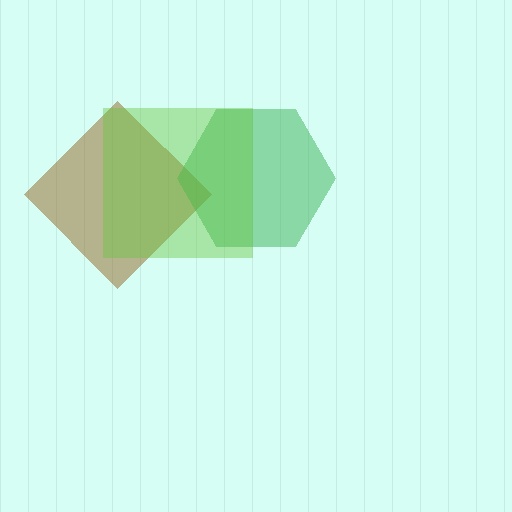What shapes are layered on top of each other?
The layered shapes are: a brown diamond, a green hexagon, a lime square.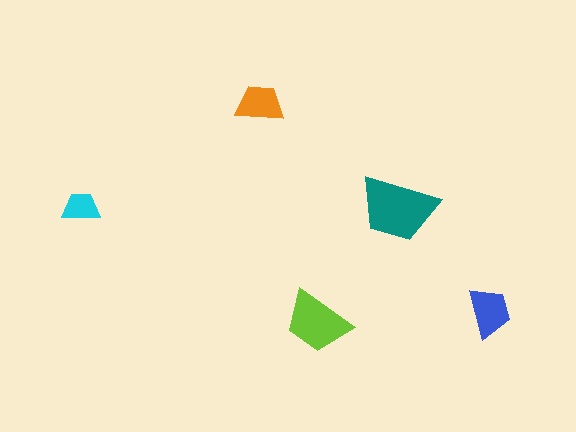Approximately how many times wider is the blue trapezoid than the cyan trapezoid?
About 1.5 times wider.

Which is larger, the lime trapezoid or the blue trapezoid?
The lime one.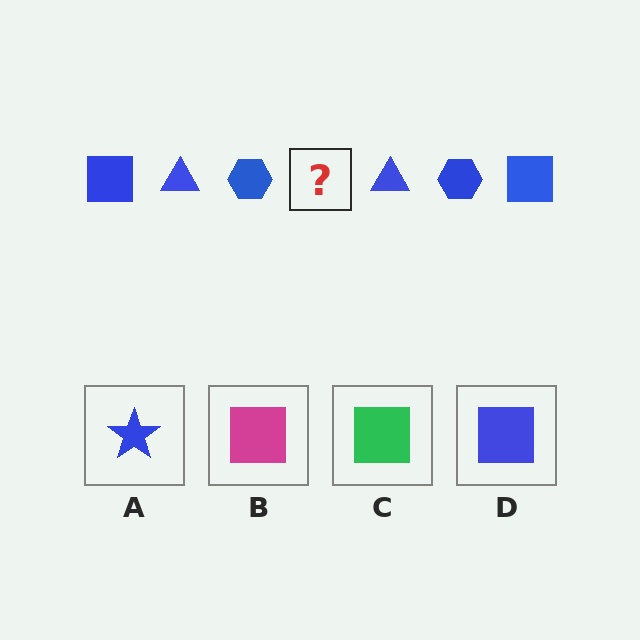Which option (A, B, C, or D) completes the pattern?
D.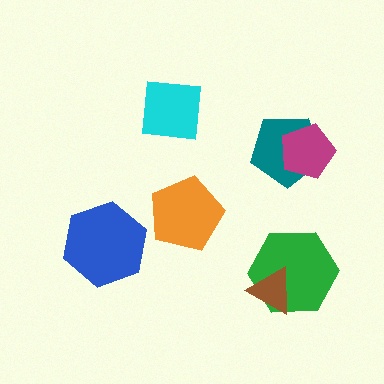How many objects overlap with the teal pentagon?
1 object overlaps with the teal pentagon.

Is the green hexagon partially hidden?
Yes, it is partially covered by another shape.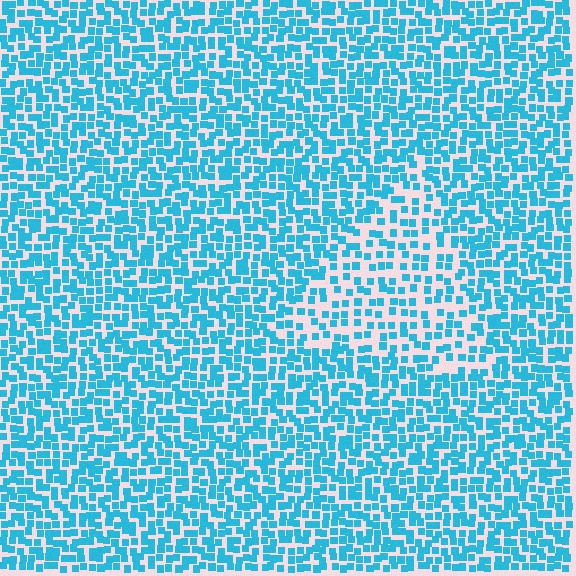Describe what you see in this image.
The image contains small cyan elements arranged at two different densities. A triangle-shaped region is visible where the elements are less densely packed than the surrounding area.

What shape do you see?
I see a triangle.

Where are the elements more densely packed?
The elements are more densely packed outside the triangle boundary.